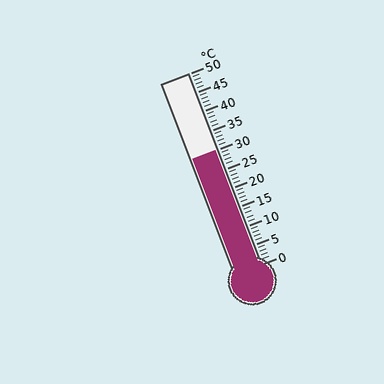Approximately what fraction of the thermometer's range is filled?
The thermometer is filled to approximately 60% of its range.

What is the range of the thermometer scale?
The thermometer scale ranges from 0°C to 50°C.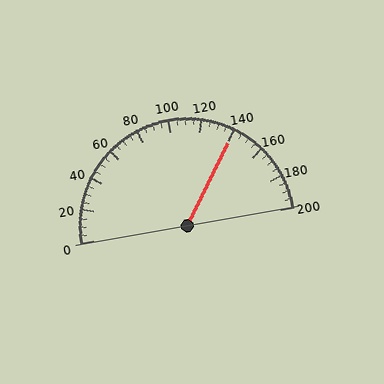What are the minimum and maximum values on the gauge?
The gauge ranges from 0 to 200.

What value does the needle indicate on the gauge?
The needle indicates approximately 140.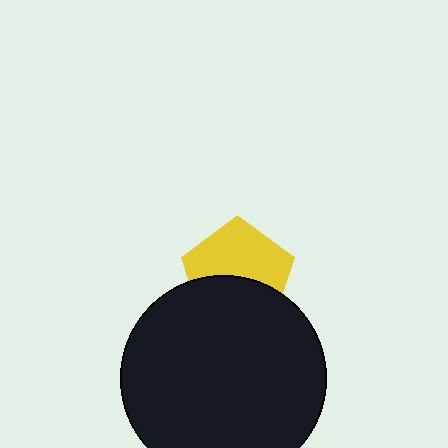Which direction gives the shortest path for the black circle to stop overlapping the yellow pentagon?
Moving down gives the shortest separation.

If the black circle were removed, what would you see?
You would see the complete yellow pentagon.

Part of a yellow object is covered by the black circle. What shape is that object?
It is a pentagon.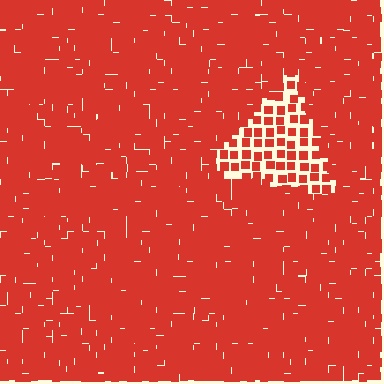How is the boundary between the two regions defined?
The boundary is defined by a change in element density (approximately 2.4x ratio). All elements are the same color, size, and shape.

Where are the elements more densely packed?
The elements are more densely packed outside the triangle boundary.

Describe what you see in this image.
The image contains small red elements arranged at two different densities. A triangle-shaped region is visible where the elements are less densely packed than the surrounding area.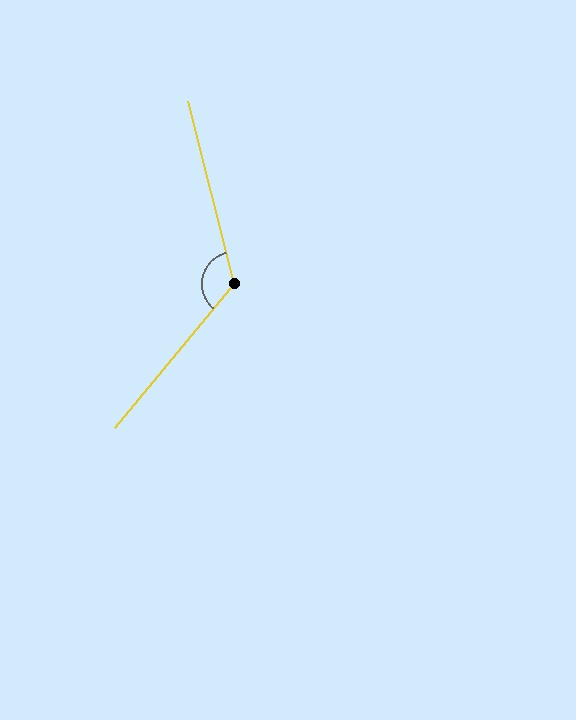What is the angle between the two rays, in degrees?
Approximately 127 degrees.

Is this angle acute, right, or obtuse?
It is obtuse.